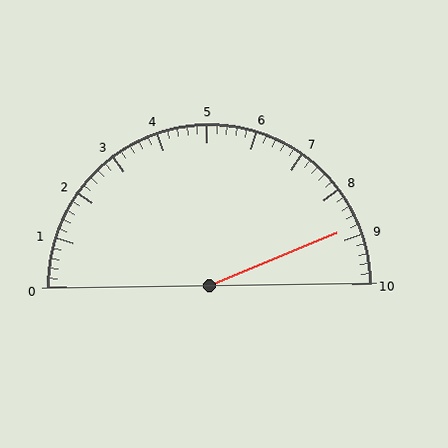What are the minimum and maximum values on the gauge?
The gauge ranges from 0 to 10.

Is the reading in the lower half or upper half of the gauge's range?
The reading is in the upper half of the range (0 to 10).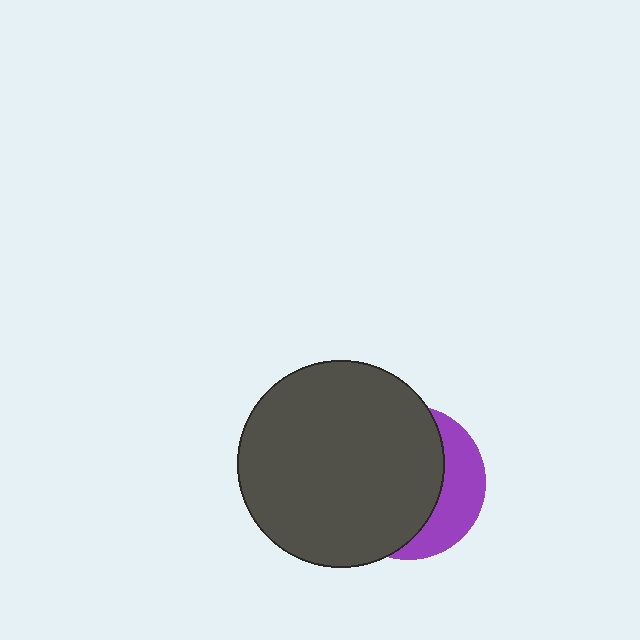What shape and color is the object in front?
The object in front is a dark gray circle.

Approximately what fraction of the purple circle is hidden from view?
Roughly 69% of the purple circle is hidden behind the dark gray circle.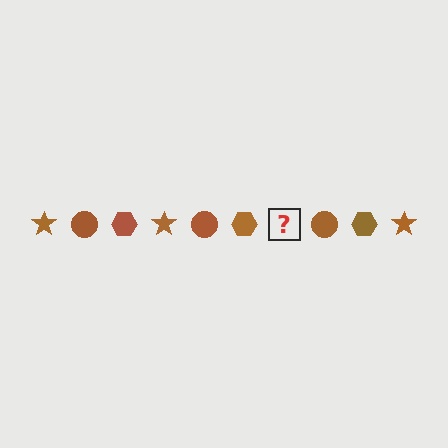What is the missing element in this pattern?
The missing element is a brown star.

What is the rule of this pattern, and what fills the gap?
The rule is that the pattern cycles through star, circle, hexagon shapes in brown. The gap should be filled with a brown star.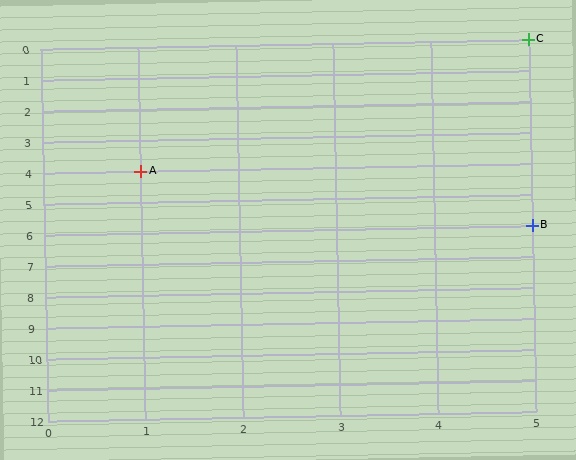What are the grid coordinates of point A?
Point A is at grid coordinates (1, 4).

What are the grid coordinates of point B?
Point B is at grid coordinates (5, 6).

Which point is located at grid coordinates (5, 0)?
Point C is at (5, 0).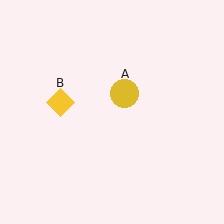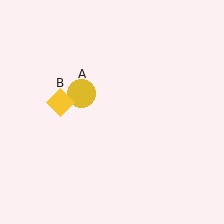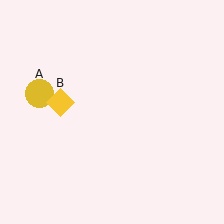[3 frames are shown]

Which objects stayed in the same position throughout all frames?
Yellow diamond (object B) remained stationary.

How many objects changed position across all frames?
1 object changed position: yellow circle (object A).